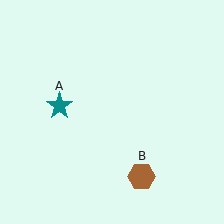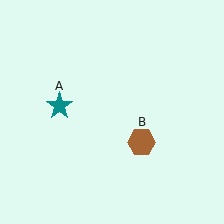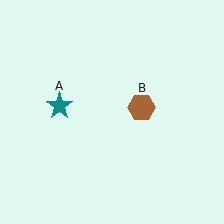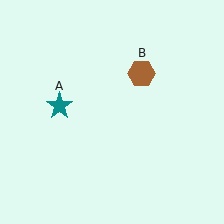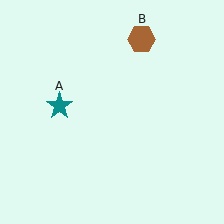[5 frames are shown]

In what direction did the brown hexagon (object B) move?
The brown hexagon (object B) moved up.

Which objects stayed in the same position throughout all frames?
Teal star (object A) remained stationary.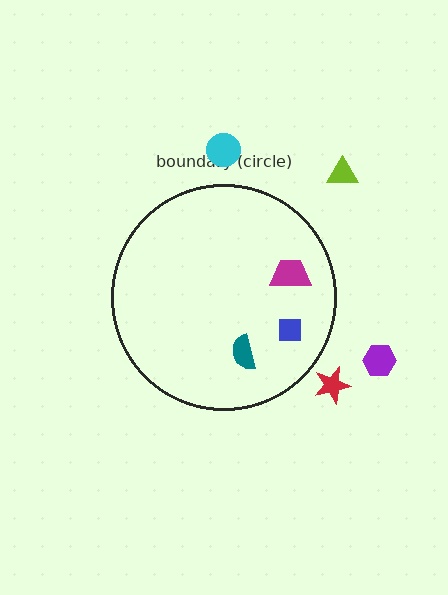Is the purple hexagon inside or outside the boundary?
Outside.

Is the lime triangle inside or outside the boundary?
Outside.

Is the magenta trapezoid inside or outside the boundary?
Inside.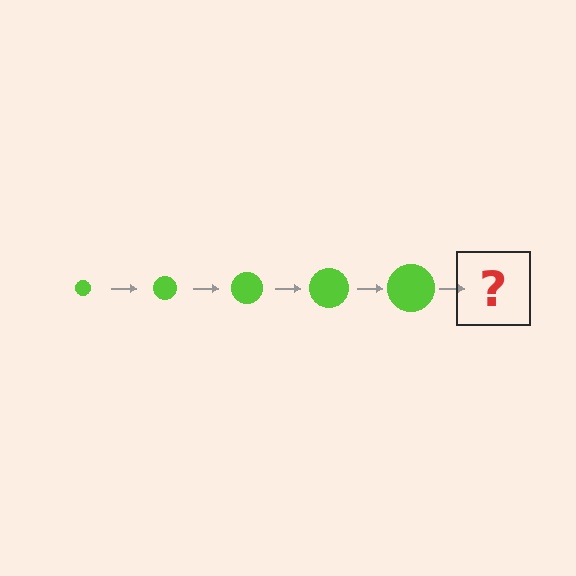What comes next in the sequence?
The next element should be a lime circle, larger than the previous one.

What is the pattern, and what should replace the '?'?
The pattern is that the circle gets progressively larger each step. The '?' should be a lime circle, larger than the previous one.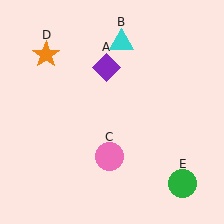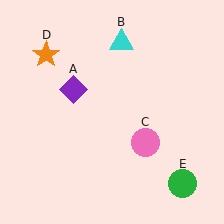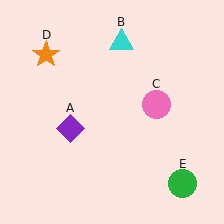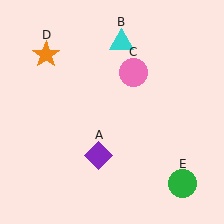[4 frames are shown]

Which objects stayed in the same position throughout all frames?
Cyan triangle (object B) and orange star (object D) and green circle (object E) remained stationary.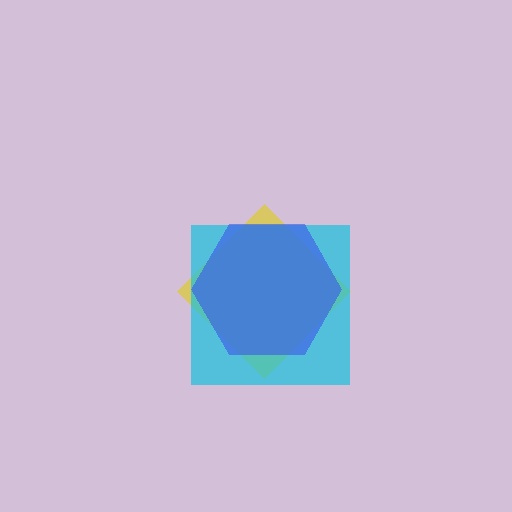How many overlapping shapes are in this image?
There are 3 overlapping shapes in the image.